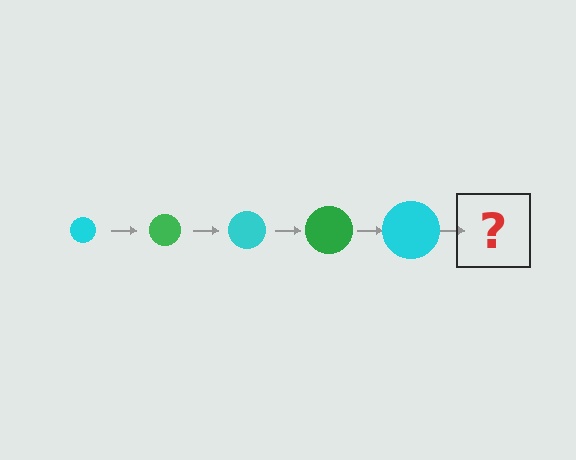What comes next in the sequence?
The next element should be a green circle, larger than the previous one.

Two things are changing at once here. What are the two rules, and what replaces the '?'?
The two rules are that the circle grows larger each step and the color cycles through cyan and green. The '?' should be a green circle, larger than the previous one.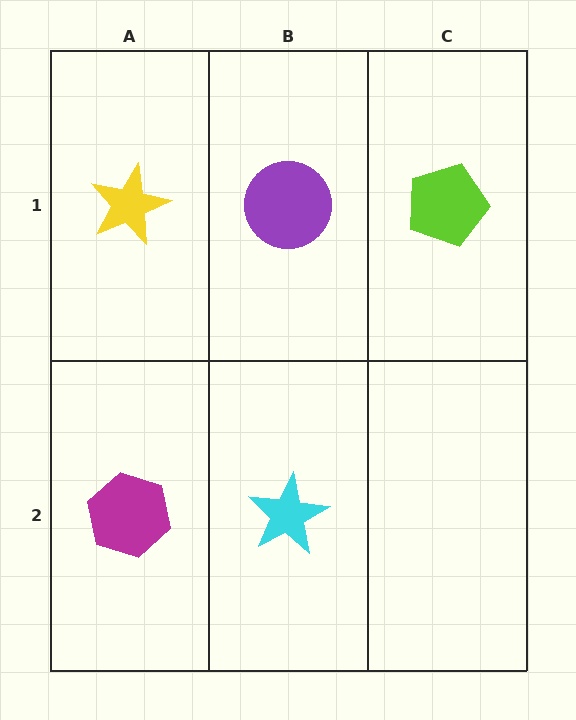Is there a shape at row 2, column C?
No, that cell is empty.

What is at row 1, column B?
A purple circle.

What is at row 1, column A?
A yellow star.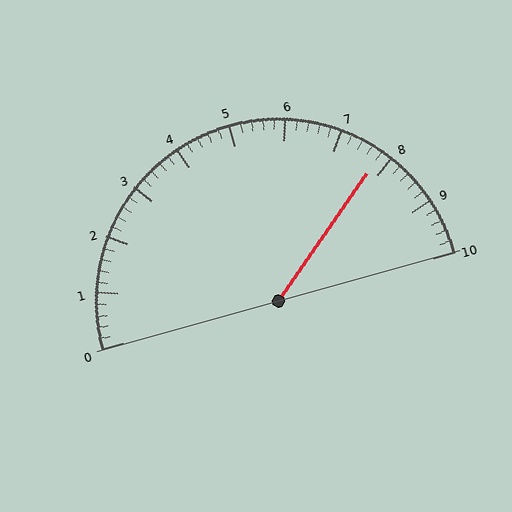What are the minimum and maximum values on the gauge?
The gauge ranges from 0 to 10.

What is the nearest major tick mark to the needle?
The nearest major tick mark is 8.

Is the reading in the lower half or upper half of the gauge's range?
The reading is in the upper half of the range (0 to 10).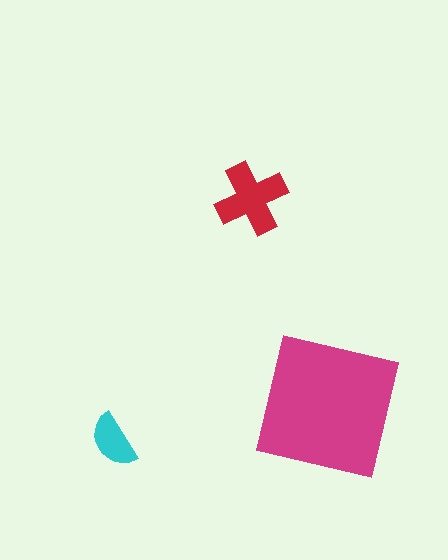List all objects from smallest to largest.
The cyan semicircle, the red cross, the magenta square.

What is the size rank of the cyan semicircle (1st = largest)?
3rd.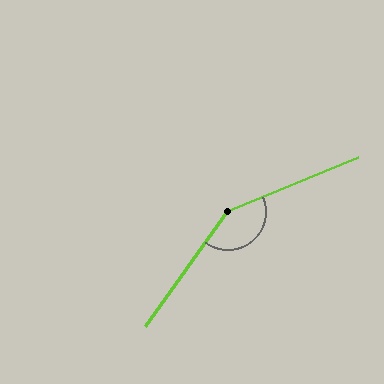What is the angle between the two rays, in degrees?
Approximately 148 degrees.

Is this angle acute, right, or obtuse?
It is obtuse.